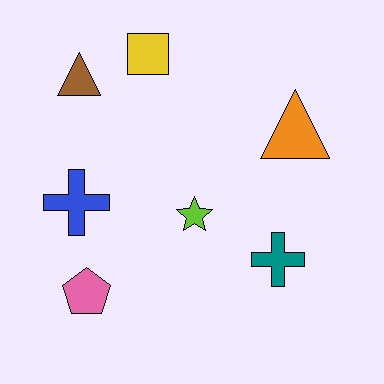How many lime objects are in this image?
There is 1 lime object.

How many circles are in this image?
There are no circles.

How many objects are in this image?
There are 7 objects.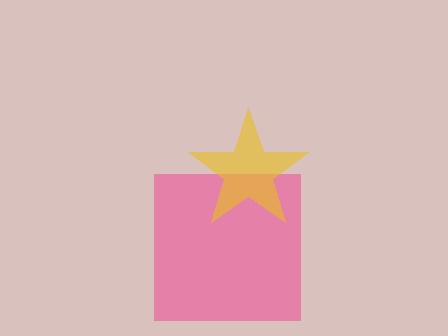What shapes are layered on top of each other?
The layered shapes are: a pink square, a yellow star.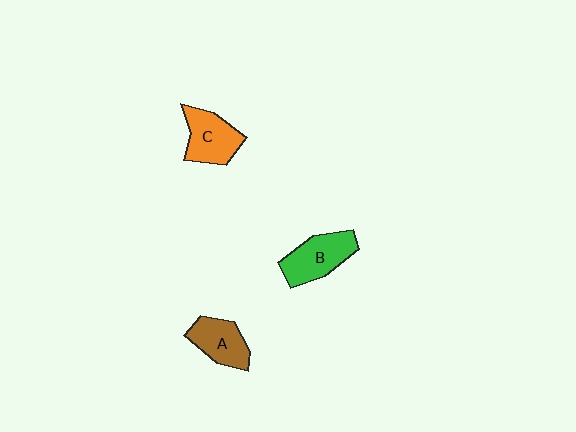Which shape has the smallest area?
Shape A (brown).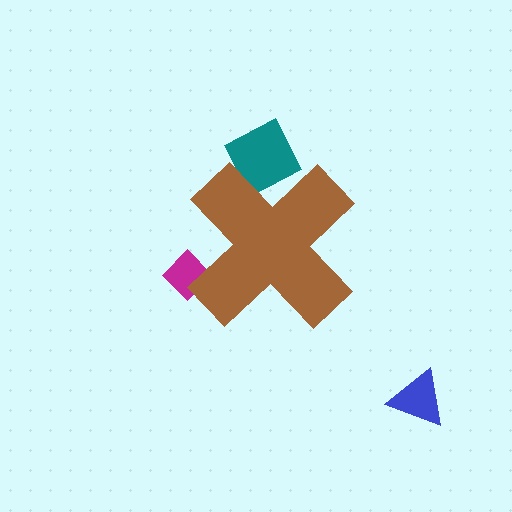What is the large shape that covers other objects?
A brown cross.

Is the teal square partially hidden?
Yes, the teal square is partially hidden behind the brown cross.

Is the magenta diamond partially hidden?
Yes, the magenta diamond is partially hidden behind the brown cross.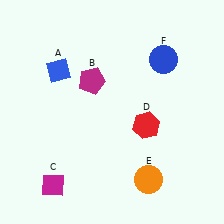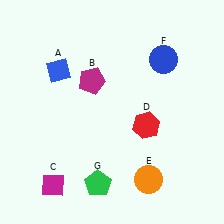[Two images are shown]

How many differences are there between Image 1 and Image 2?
There is 1 difference between the two images.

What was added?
A green pentagon (G) was added in Image 2.